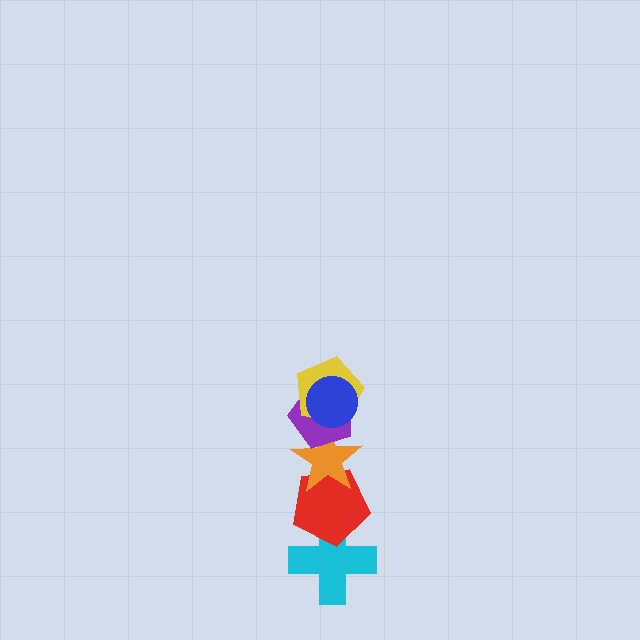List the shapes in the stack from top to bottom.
From top to bottom: the blue circle, the yellow pentagon, the purple pentagon, the orange star, the red pentagon, the cyan cross.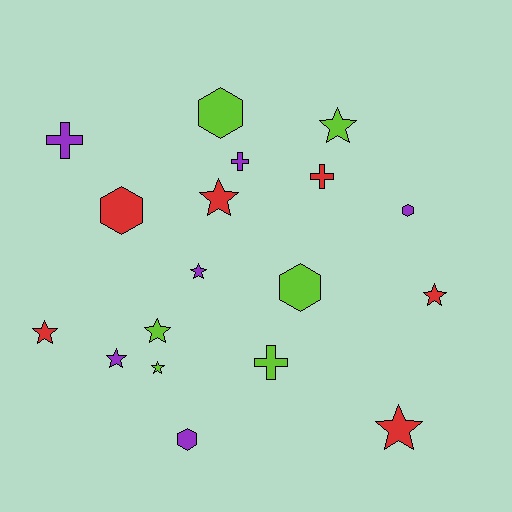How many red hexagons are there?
There is 1 red hexagon.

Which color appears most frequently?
Lime, with 6 objects.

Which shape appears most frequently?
Star, with 9 objects.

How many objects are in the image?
There are 18 objects.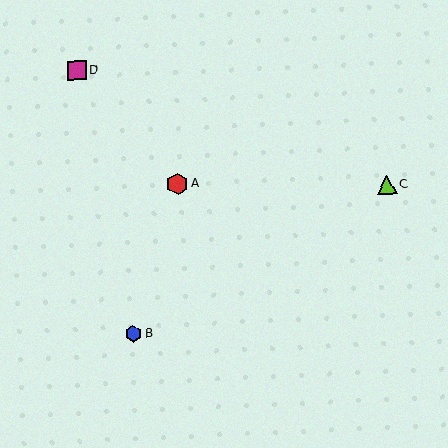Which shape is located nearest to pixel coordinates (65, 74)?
The magenta square (labeled D) at (77, 71) is nearest to that location.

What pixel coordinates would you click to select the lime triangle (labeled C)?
Click at (387, 184) to select the lime triangle C.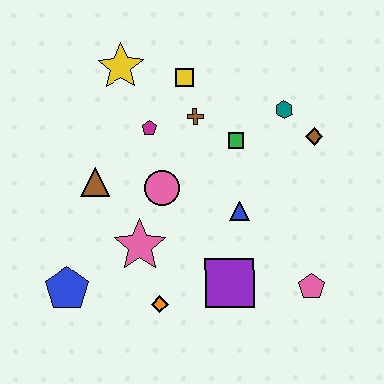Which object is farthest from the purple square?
The yellow star is farthest from the purple square.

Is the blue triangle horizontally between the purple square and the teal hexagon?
Yes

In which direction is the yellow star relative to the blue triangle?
The yellow star is above the blue triangle.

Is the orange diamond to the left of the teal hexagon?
Yes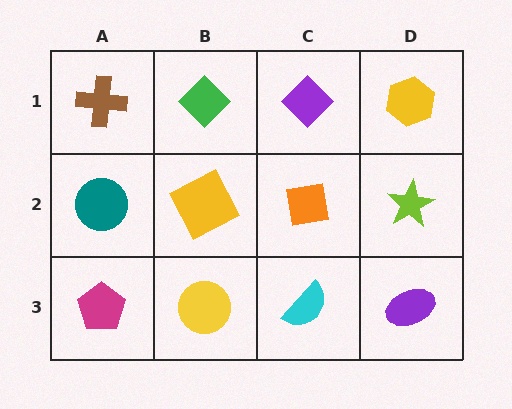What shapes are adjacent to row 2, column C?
A purple diamond (row 1, column C), a cyan semicircle (row 3, column C), a yellow square (row 2, column B), a lime star (row 2, column D).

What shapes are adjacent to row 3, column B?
A yellow square (row 2, column B), a magenta pentagon (row 3, column A), a cyan semicircle (row 3, column C).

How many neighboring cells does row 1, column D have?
2.